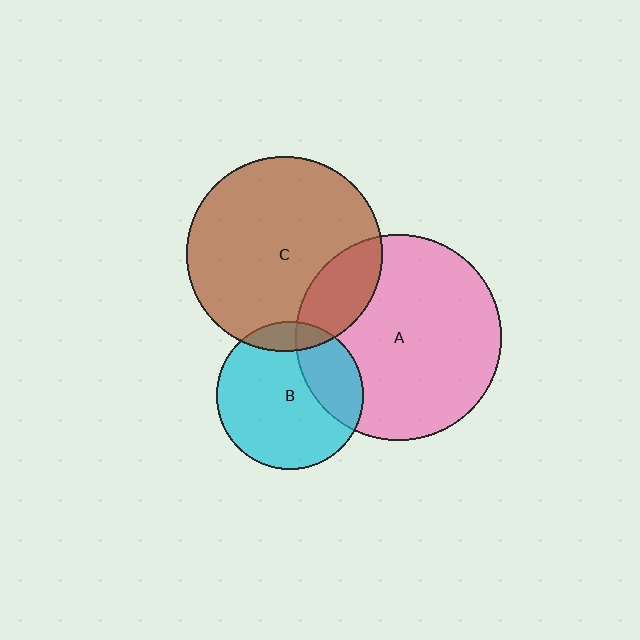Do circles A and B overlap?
Yes.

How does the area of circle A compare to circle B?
Approximately 1.9 times.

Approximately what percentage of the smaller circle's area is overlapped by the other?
Approximately 25%.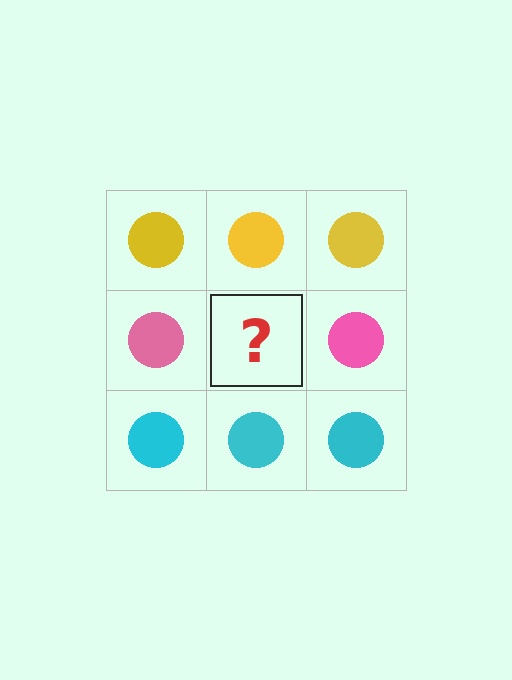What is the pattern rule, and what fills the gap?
The rule is that each row has a consistent color. The gap should be filled with a pink circle.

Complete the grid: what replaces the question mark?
The question mark should be replaced with a pink circle.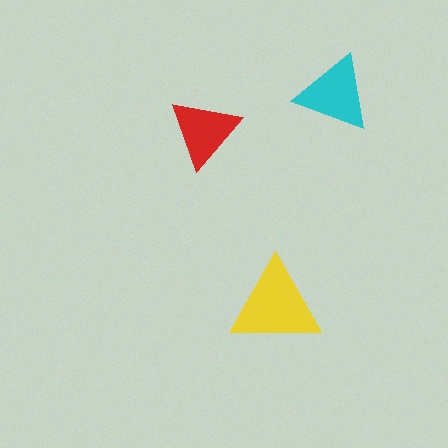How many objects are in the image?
There are 3 objects in the image.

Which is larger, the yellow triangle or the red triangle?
The yellow one.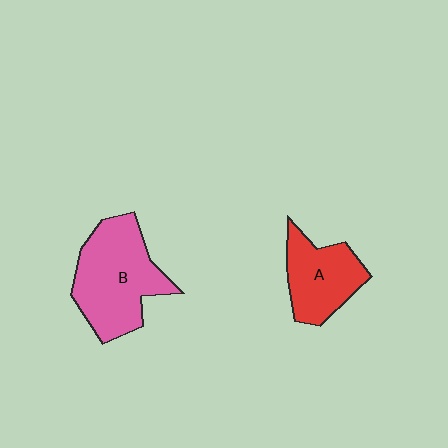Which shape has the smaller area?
Shape A (red).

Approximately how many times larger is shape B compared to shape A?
Approximately 1.5 times.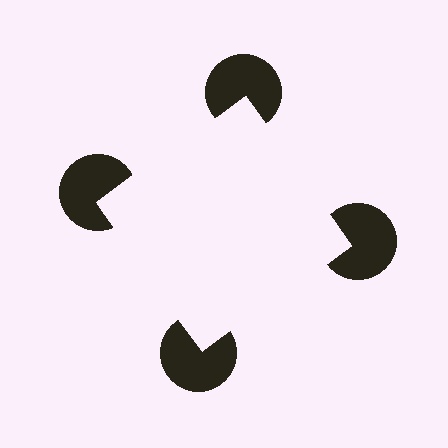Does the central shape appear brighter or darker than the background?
It typically appears slightly brighter than the background, even though no actual brightness change is drawn.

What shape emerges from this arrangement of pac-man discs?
An illusory square — its edges are inferred from the aligned wedge cuts in the pac-man discs, not physically drawn.